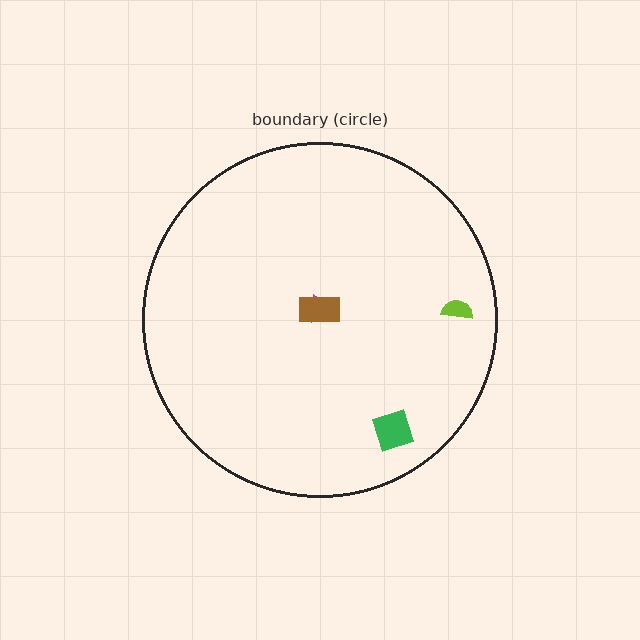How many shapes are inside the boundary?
4 inside, 0 outside.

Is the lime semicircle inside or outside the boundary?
Inside.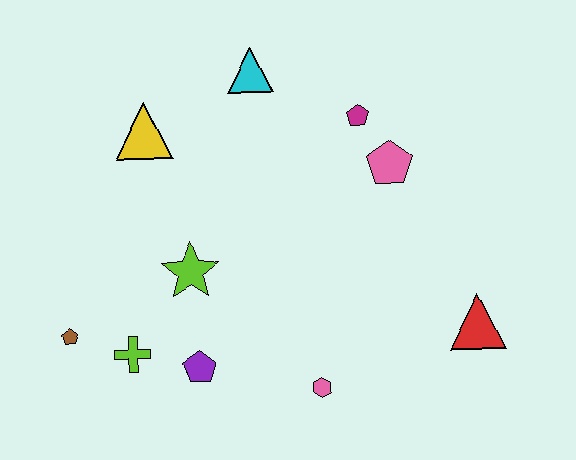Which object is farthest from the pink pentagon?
The brown pentagon is farthest from the pink pentagon.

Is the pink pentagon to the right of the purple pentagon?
Yes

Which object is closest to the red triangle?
The pink hexagon is closest to the red triangle.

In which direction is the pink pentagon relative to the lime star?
The pink pentagon is to the right of the lime star.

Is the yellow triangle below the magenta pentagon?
Yes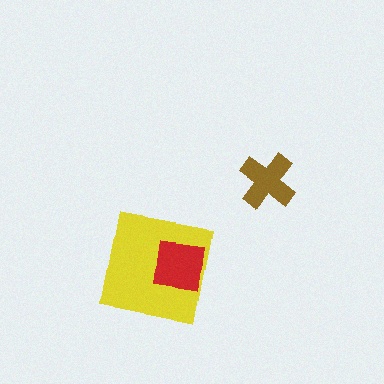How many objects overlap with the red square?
1 object overlaps with the red square.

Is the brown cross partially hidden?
No, no other shape covers it.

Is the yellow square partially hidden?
Yes, it is partially covered by another shape.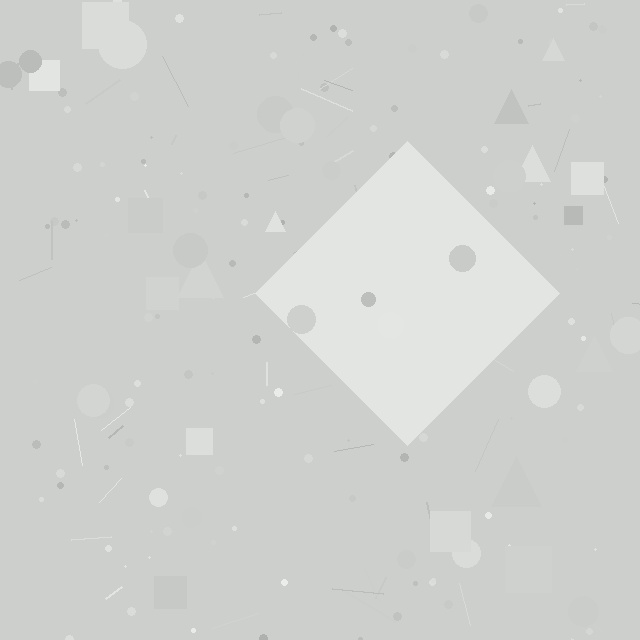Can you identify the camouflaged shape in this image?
The camouflaged shape is a diamond.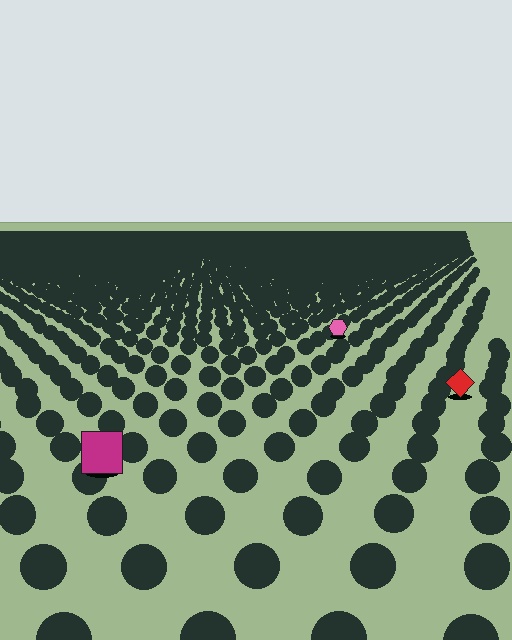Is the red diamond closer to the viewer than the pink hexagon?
Yes. The red diamond is closer — you can tell from the texture gradient: the ground texture is coarser near it.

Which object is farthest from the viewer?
The pink hexagon is farthest from the viewer. It appears smaller and the ground texture around it is denser.